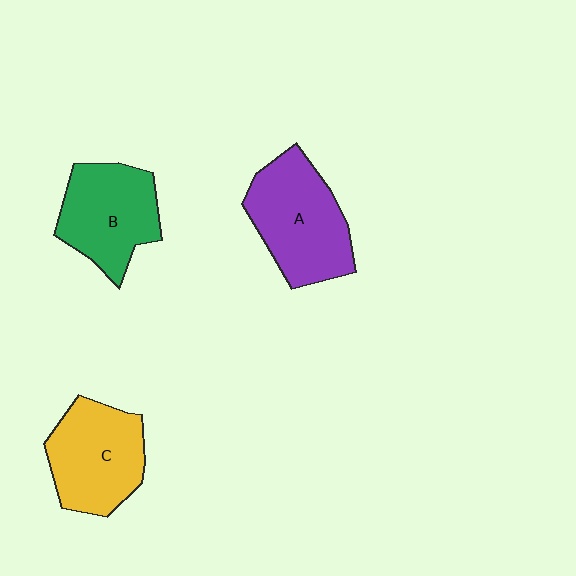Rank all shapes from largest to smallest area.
From largest to smallest: A (purple), C (yellow), B (green).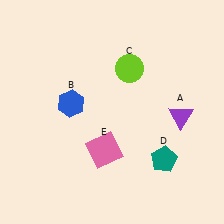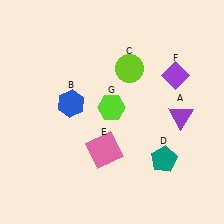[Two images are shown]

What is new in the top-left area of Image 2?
A lime hexagon (G) was added in the top-left area of Image 2.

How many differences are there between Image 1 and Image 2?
There are 2 differences between the two images.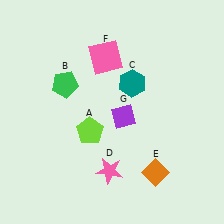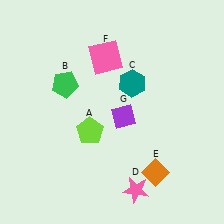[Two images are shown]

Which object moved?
The pink star (D) moved right.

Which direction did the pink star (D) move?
The pink star (D) moved right.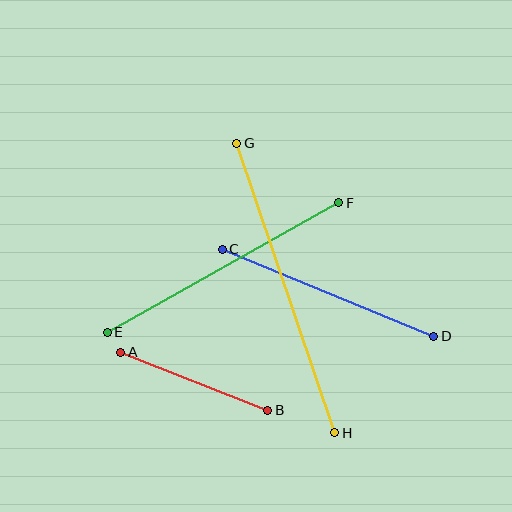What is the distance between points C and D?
The distance is approximately 229 pixels.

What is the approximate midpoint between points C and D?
The midpoint is at approximately (328, 293) pixels.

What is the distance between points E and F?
The distance is approximately 265 pixels.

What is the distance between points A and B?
The distance is approximately 158 pixels.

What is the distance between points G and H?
The distance is approximately 306 pixels.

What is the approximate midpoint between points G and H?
The midpoint is at approximately (286, 288) pixels.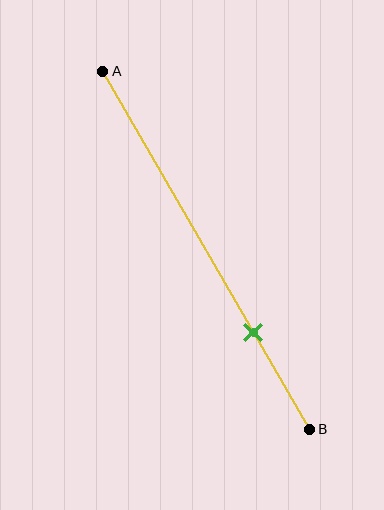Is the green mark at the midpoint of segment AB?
No, the mark is at about 75% from A, not at the 50% midpoint.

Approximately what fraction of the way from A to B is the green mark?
The green mark is approximately 75% of the way from A to B.